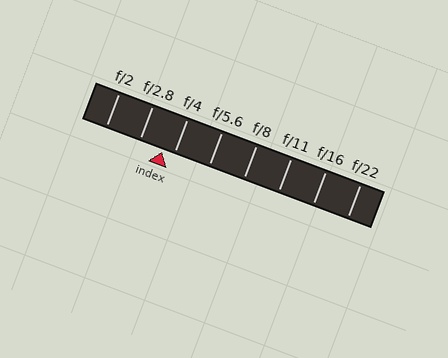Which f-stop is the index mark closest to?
The index mark is closest to f/4.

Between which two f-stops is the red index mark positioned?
The index mark is between f/2.8 and f/4.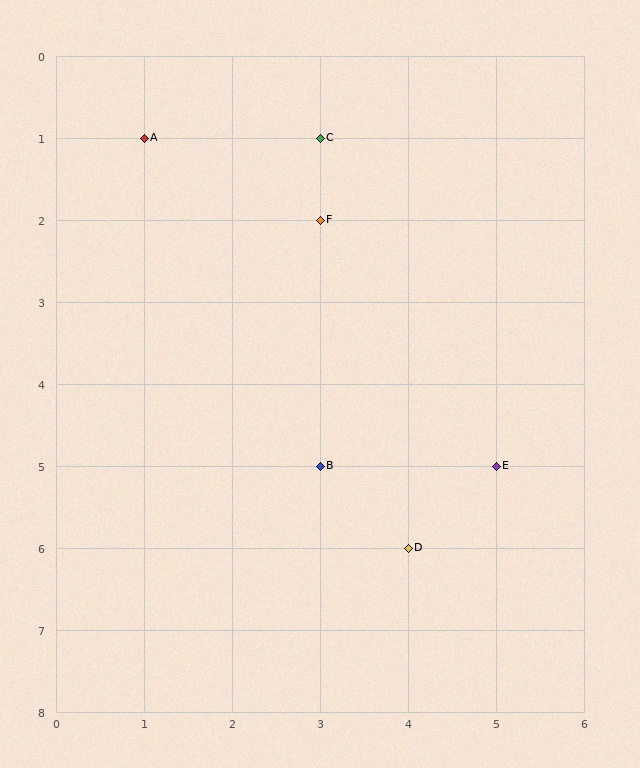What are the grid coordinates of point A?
Point A is at grid coordinates (1, 1).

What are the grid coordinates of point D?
Point D is at grid coordinates (4, 6).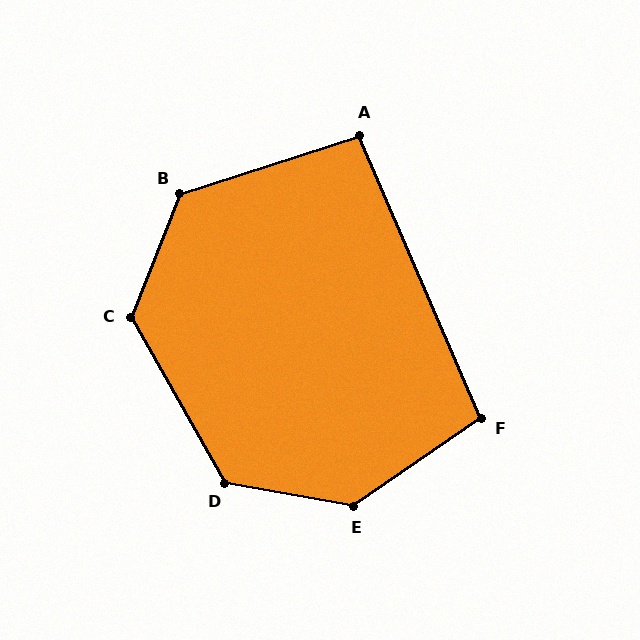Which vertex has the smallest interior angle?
A, at approximately 95 degrees.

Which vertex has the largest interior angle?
E, at approximately 135 degrees.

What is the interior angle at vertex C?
Approximately 129 degrees (obtuse).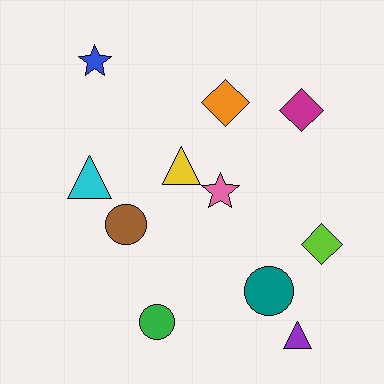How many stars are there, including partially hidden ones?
There are 2 stars.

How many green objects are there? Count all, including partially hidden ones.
There is 1 green object.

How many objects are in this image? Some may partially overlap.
There are 11 objects.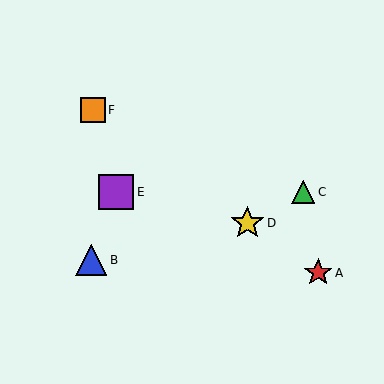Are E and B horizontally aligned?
No, E is at y≈192 and B is at y≈260.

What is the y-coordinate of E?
Object E is at y≈192.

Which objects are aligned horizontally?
Objects C, E are aligned horizontally.